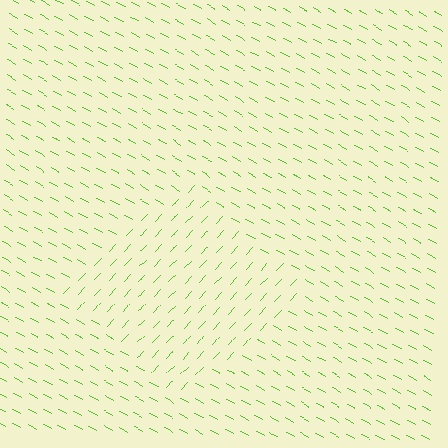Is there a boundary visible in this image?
Yes, there is a texture boundary formed by a change in line orientation.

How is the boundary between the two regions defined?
The boundary is defined purely by a change in line orientation (approximately 75 degrees difference). All lines are the same color and thickness.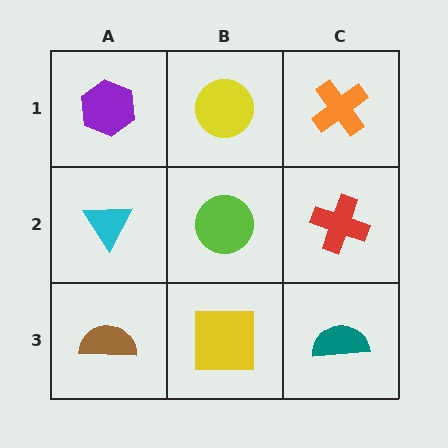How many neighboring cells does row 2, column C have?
3.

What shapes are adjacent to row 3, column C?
A red cross (row 2, column C), a yellow square (row 3, column B).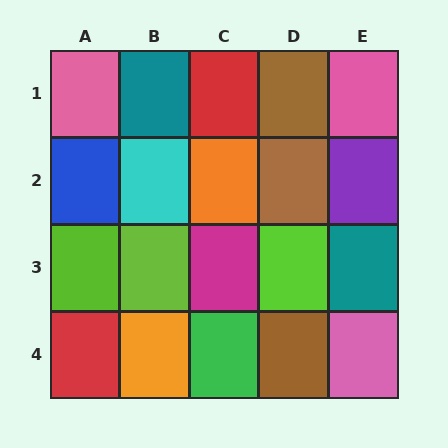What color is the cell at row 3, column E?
Teal.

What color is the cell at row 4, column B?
Orange.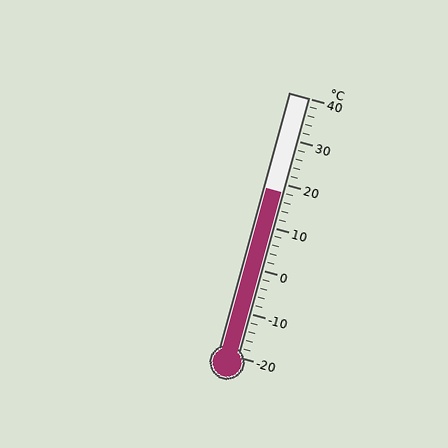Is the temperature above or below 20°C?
The temperature is below 20°C.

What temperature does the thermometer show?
The thermometer shows approximately 18°C.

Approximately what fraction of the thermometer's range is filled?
The thermometer is filled to approximately 65% of its range.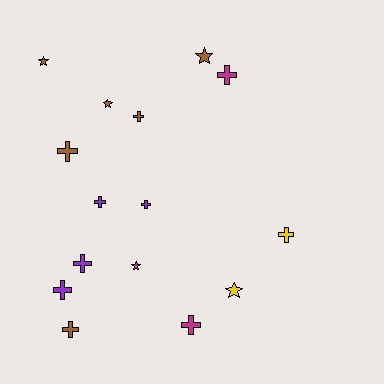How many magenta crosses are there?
There are 2 magenta crosses.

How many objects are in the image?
There are 15 objects.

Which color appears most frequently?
Brown, with 6 objects.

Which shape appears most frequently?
Cross, with 10 objects.